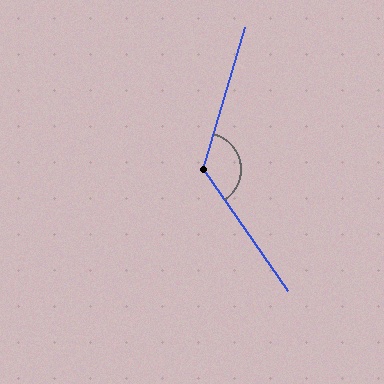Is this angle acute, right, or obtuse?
It is obtuse.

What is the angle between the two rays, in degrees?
Approximately 129 degrees.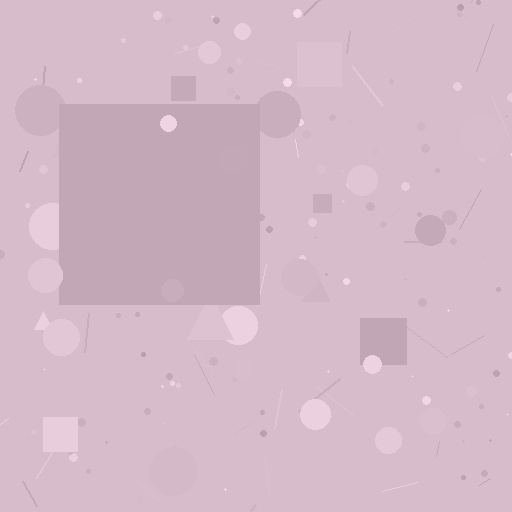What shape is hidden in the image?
A square is hidden in the image.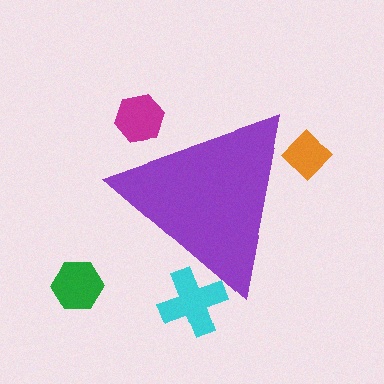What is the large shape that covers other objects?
A purple triangle.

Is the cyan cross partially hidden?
Yes, the cyan cross is partially hidden behind the purple triangle.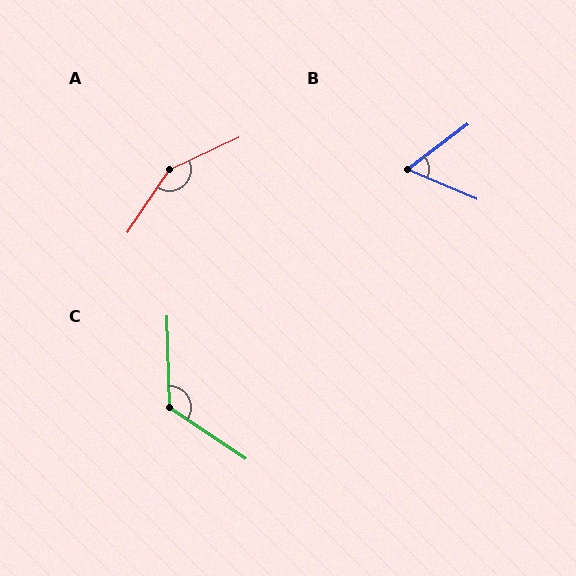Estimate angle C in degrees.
Approximately 125 degrees.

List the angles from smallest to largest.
B (60°), C (125°), A (149°).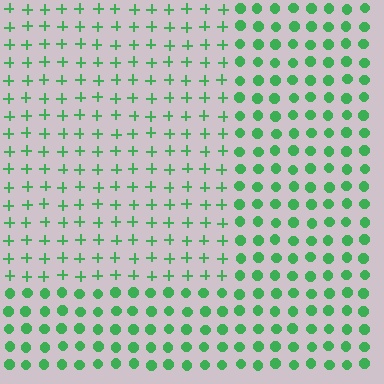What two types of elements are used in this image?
The image uses plus signs inside the rectangle region and circles outside it.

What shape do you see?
I see a rectangle.